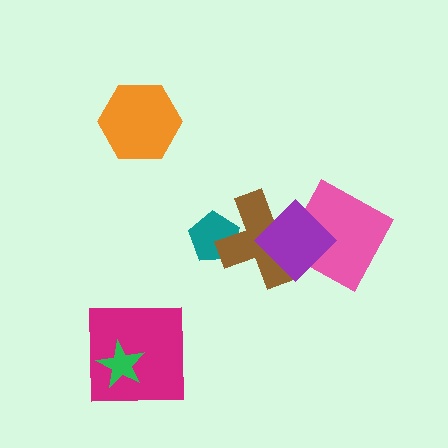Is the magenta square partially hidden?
Yes, it is partially covered by another shape.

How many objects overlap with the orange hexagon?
0 objects overlap with the orange hexagon.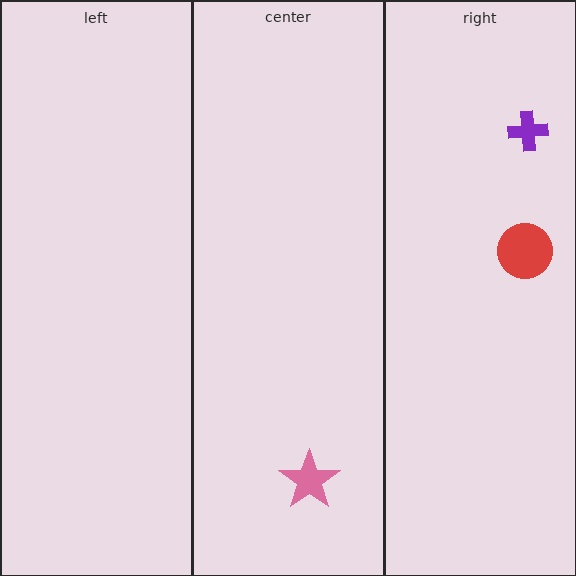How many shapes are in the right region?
2.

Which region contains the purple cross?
The right region.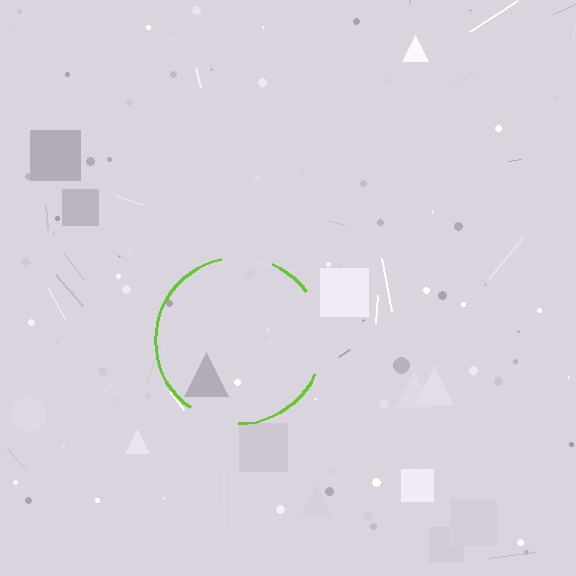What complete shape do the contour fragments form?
The contour fragments form a circle.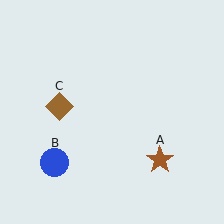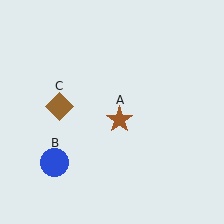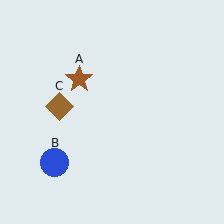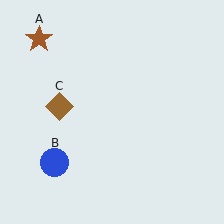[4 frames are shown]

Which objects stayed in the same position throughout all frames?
Blue circle (object B) and brown diamond (object C) remained stationary.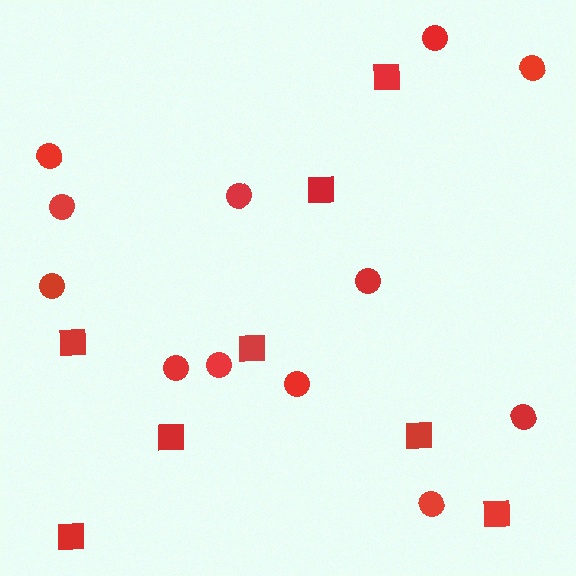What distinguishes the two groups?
There are 2 groups: one group of circles (12) and one group of squares (8).